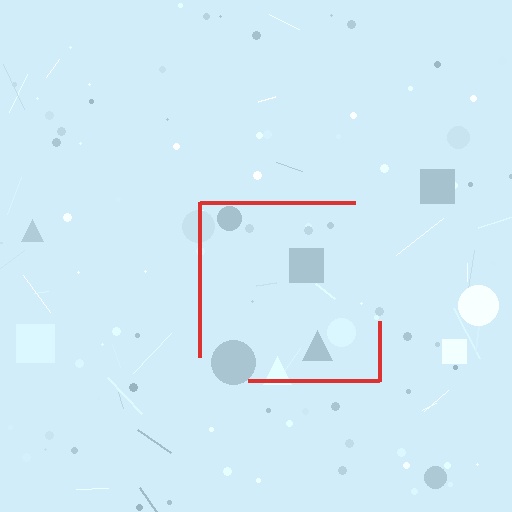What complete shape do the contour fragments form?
The contour fragments form a square.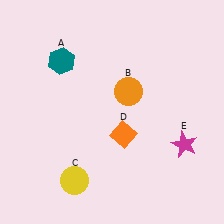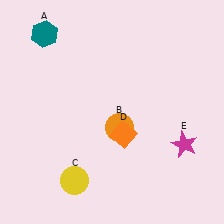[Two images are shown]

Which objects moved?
The objects that moved are: the teal hexagon (A), the orange circle (B).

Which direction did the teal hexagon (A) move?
The teal hexagon (A) moved up.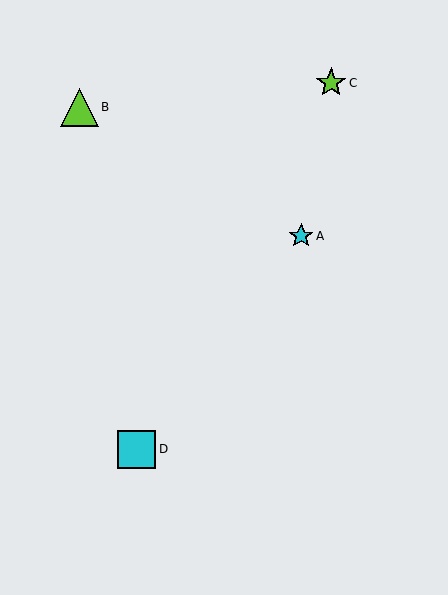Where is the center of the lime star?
The center of the lime star is at (331, 83).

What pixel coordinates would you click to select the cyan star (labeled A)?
Click at (301, 236) to select the cyan star A.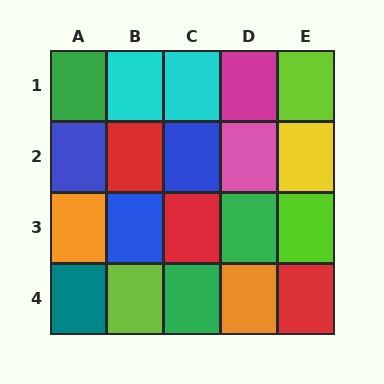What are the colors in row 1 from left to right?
Green, cyan, cyan, magenta, lime.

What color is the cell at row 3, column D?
Green.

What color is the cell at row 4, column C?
Green.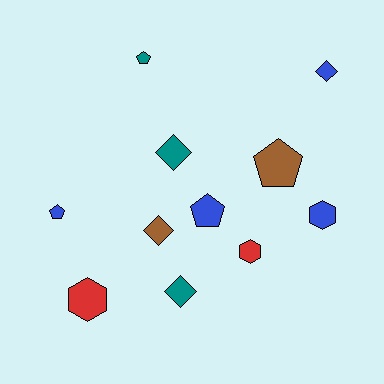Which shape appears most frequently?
Pentagon, with 4 objects.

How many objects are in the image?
There are 11 objects.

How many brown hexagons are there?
There are no brown hexagons.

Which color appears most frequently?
Blue, with 4 objects.